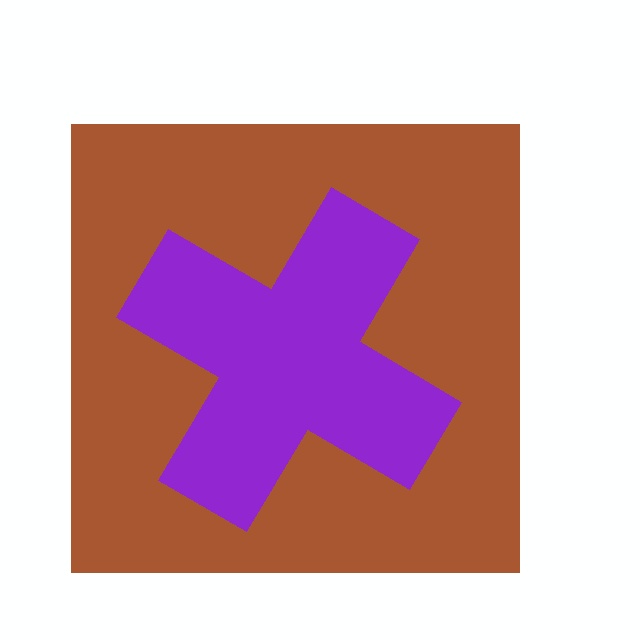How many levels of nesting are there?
2.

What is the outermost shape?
The brown square.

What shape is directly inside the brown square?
The purple cross.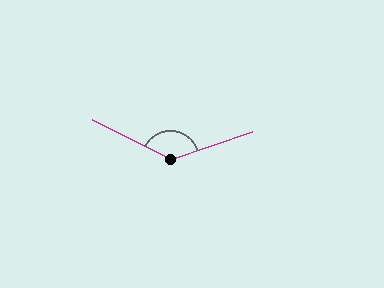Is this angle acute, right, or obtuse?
It is obtuse.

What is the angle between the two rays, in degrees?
Approximately 134 degrees.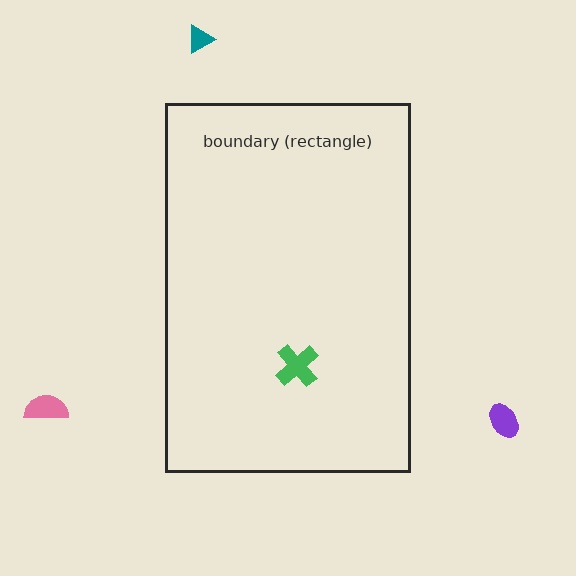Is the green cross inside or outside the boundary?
Inside.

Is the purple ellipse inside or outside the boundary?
Outside.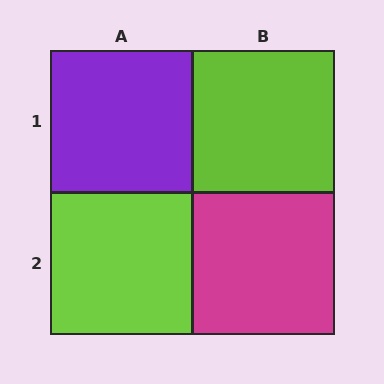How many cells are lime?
2 cells are lime.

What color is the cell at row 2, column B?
Magenta.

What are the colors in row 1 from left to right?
Purple, lime.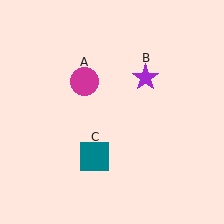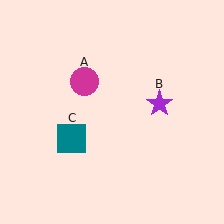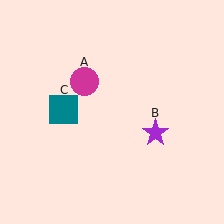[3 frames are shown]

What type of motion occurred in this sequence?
The purple star (object B), teal square (object C) rotated clockwise around the center of the scene.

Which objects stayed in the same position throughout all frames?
Magenta circle (object A) remained stationary.